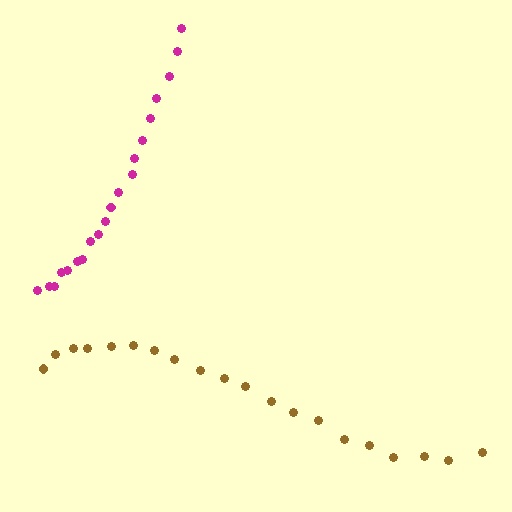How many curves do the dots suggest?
There are 2 distinct paths.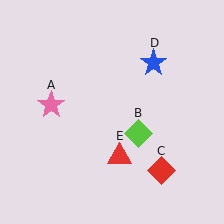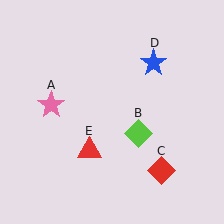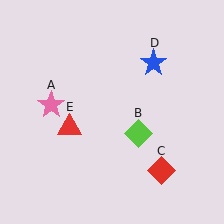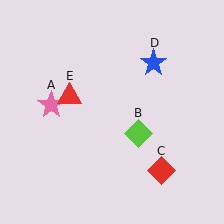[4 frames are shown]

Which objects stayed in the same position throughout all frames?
Pink star (object A) and lime diamond (object B) and red diamond (object C) and blue star (object D) remained stationary.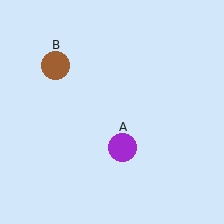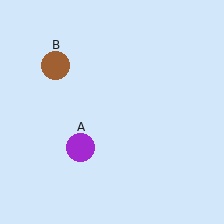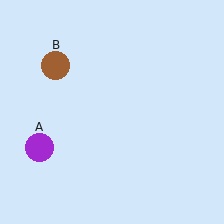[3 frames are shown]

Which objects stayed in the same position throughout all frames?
Brown circle (object B) remained stationary.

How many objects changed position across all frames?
1 object changed position: purple circle (object A).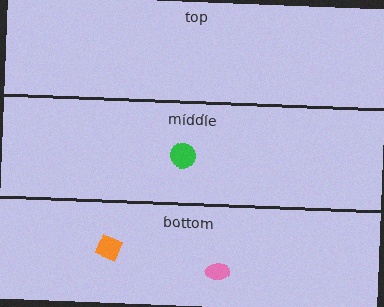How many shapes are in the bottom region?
2.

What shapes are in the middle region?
The green circle.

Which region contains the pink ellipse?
The bottom region.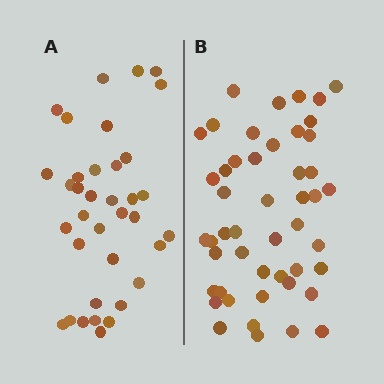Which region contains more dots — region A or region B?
Region B (the right region) has more dots.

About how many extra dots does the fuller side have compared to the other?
Region B has roughly 12 or so more dots than region A.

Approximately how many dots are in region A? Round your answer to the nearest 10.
About 40 dots. (The exact count is 36, which rounds to 40.)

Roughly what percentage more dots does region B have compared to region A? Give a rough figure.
About 35% more.